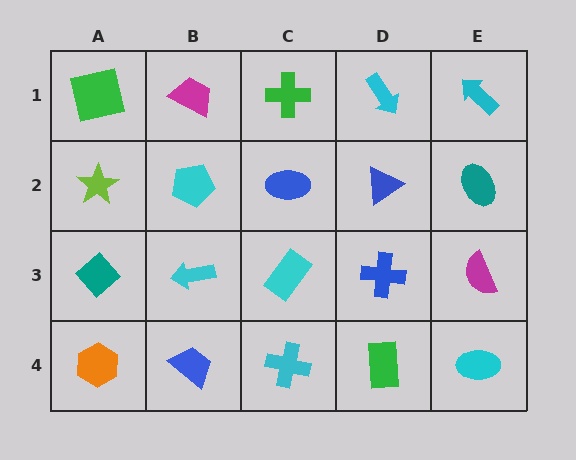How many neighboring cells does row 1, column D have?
3.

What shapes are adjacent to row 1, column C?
A blue ellipse (row 2, column C), a magenta trapezoid (row 1, column B), a cyan arrow (row 1, column D).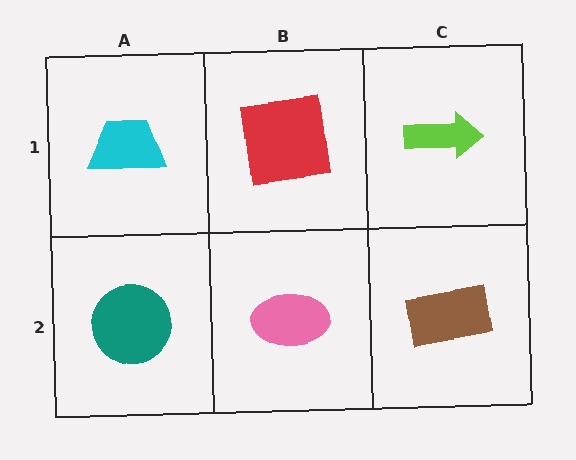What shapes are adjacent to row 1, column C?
A brown rectangle (row 2, column C), a red square (row 1, column B).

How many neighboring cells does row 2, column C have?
2.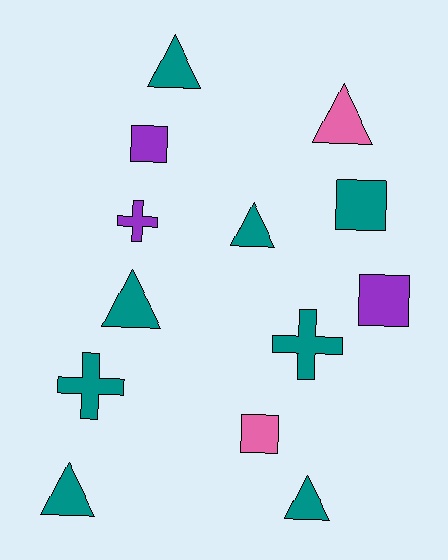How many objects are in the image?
There are 13 objects.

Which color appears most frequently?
Teal, with 8 objects.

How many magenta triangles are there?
There are no magenta triangles.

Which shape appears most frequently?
Triangle, with 6 objects.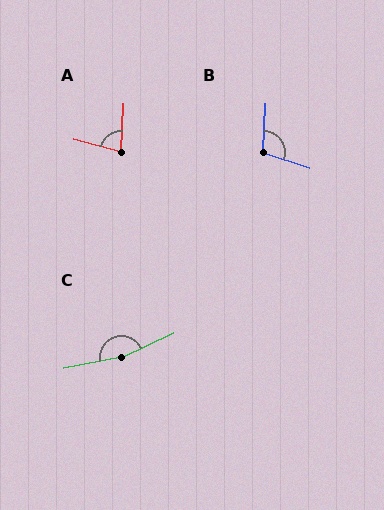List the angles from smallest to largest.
A (78°), B (104°), C (165°).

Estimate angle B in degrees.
Approximately 104 degrees.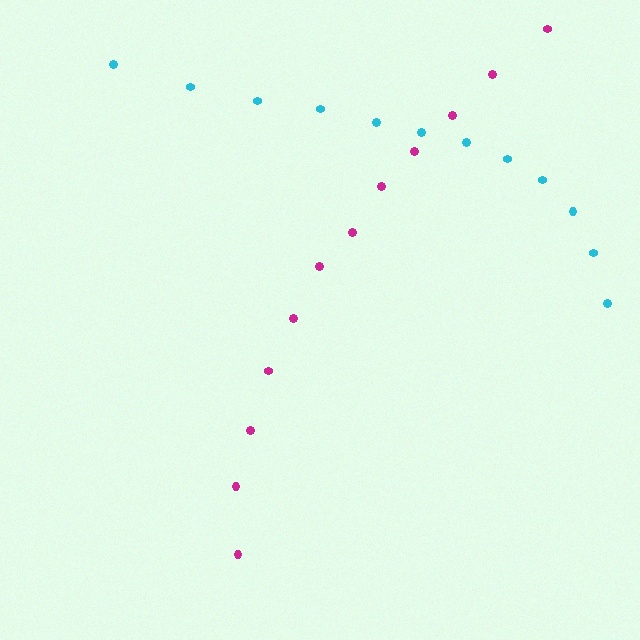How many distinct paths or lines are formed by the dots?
There are 2 distinct paths.